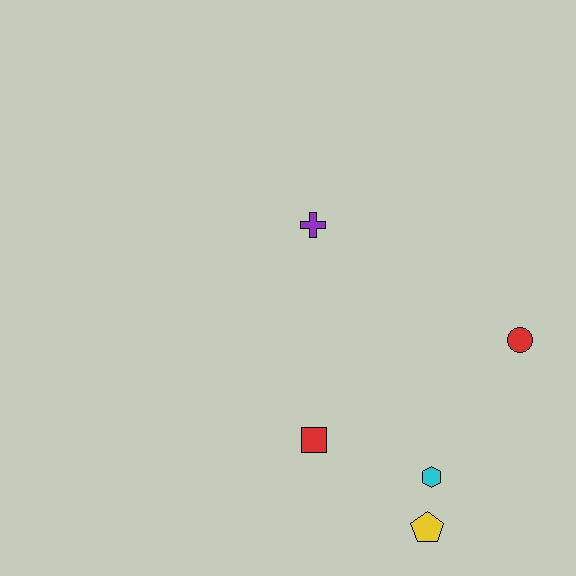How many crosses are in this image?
There is 1 cross.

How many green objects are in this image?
There are no green objects.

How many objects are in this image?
There are 5 objects.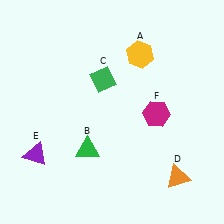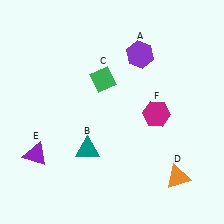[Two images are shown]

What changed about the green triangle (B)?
In Image 1, B is green. In Image 2, it changed to teal.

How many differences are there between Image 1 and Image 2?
There are 2 differences between the two images.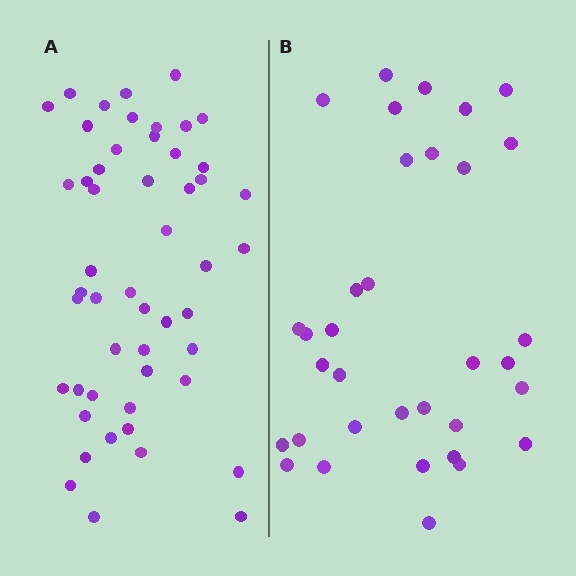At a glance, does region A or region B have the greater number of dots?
Region A (the left region) has more dots.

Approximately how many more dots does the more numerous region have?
Region A has approximately 15 more dots than region B.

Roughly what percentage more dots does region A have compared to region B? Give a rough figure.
About 50% more.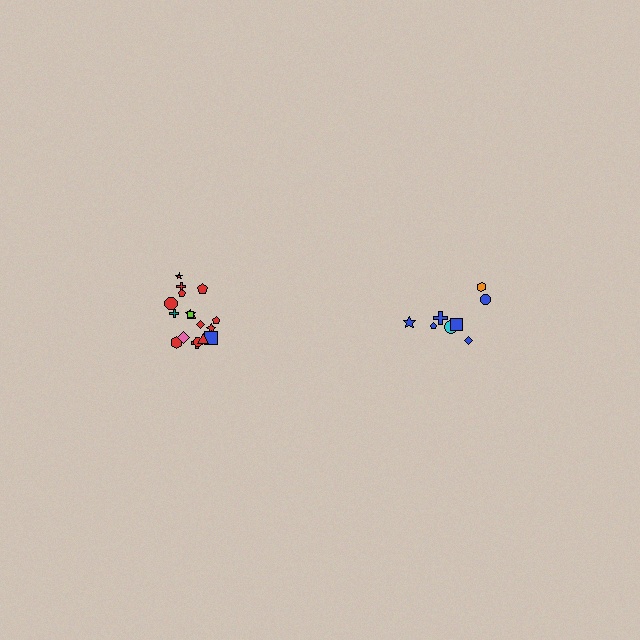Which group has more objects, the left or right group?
The left group.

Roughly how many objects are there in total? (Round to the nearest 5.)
Roughly 25 objects in total.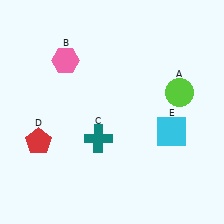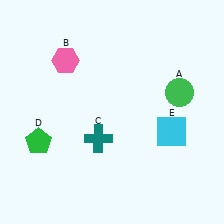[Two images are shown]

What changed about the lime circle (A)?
In Image 1, A is lime. In Image 2, it changed to green.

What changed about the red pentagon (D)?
In Image 1, D is red. In Image 2, it changed to green.